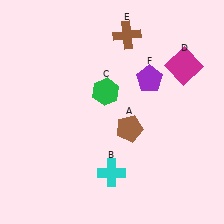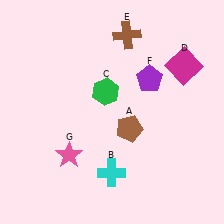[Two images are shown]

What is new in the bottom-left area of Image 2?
A pink star (G) was added in the bottom-left area of Image 2.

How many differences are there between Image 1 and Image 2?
There is 1 difference between the two images.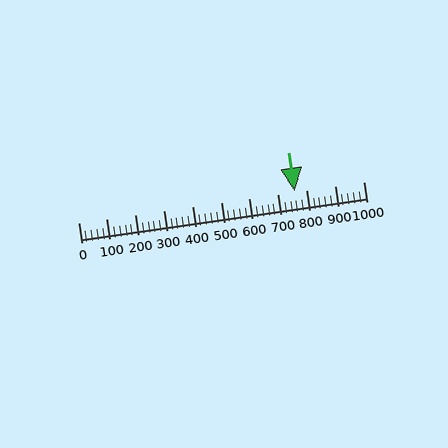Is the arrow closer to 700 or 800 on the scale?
The arrow is closer to 800.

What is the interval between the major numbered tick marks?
The major tick marks are spaced 100 units apart.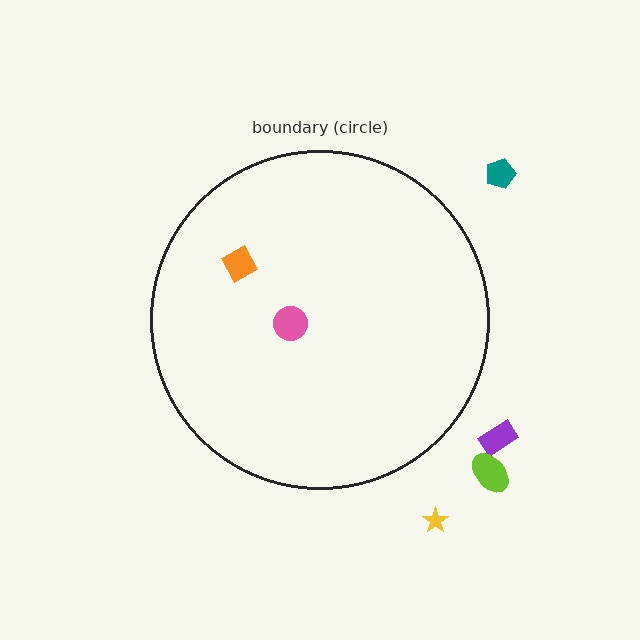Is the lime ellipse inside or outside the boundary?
Outside.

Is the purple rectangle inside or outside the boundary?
Outside.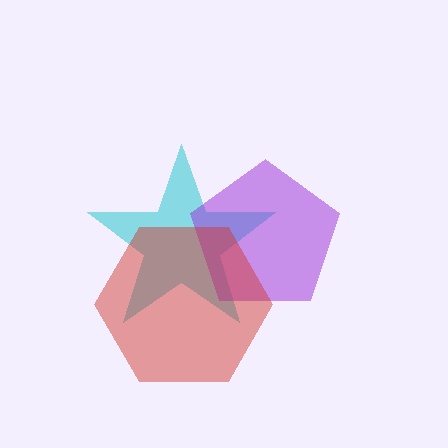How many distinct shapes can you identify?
There are 3 distinct shapes: a cyan star, a purple pentagon, a red hexagon.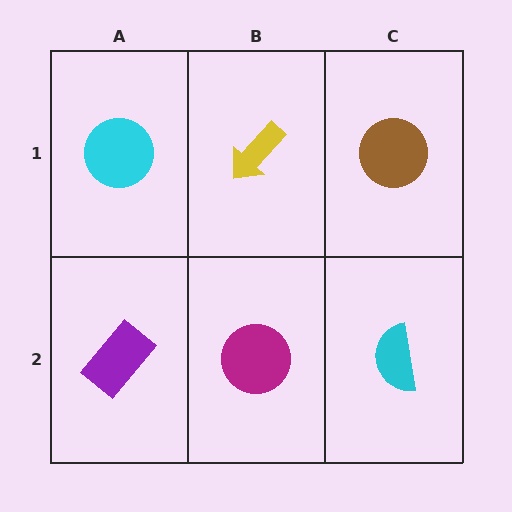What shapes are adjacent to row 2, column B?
A yellow arrow (row 1, column B), a purple rectangle (row 2, column A), a cyan semicircle (row 2, column C).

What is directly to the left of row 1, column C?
A yellow arrow.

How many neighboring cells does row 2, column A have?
2.